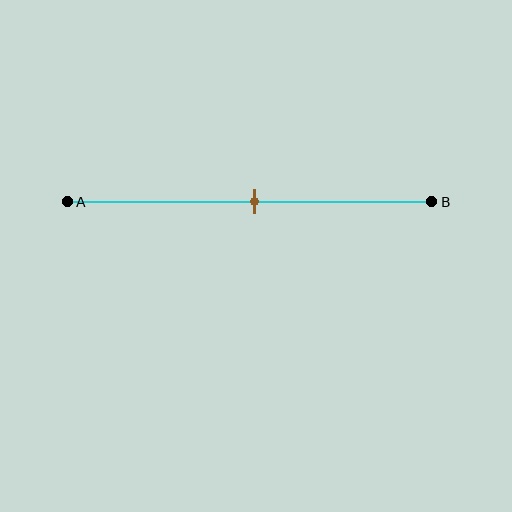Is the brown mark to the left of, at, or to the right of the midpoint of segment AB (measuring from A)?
The brown mark is approximately at the midpoint of segment AB.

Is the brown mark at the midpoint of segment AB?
Yes, the mark is approximately at the midpoint.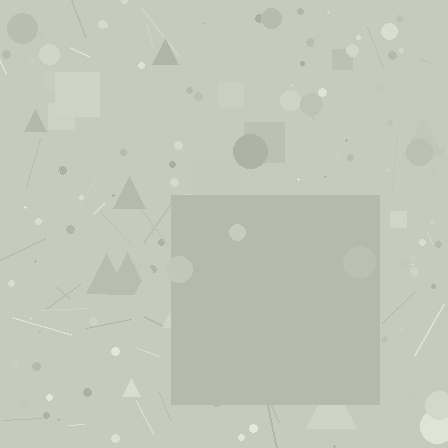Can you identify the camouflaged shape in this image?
The camouflaged shape is a square.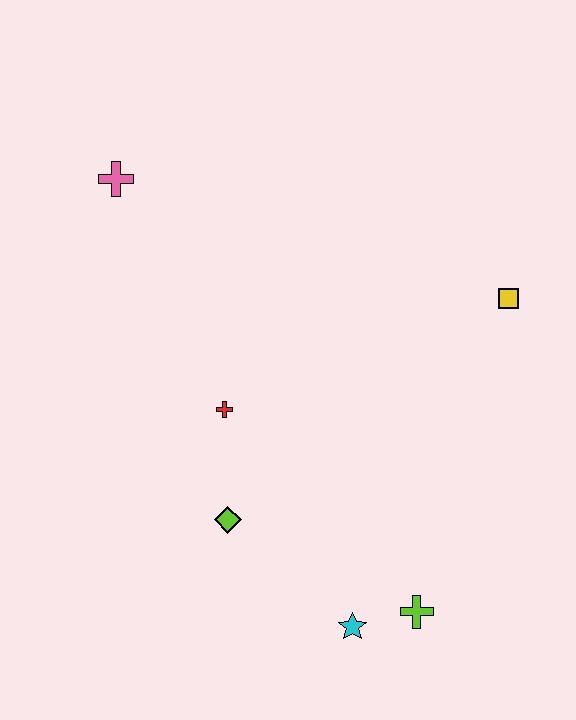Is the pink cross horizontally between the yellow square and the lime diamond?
No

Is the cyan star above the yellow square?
No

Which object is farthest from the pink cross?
The lime cross is farthest from the pink cross.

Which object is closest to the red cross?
The lime diamond is closest to the red cross.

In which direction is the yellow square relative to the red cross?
The yellow square is to the right of the red cross.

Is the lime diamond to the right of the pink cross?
Yes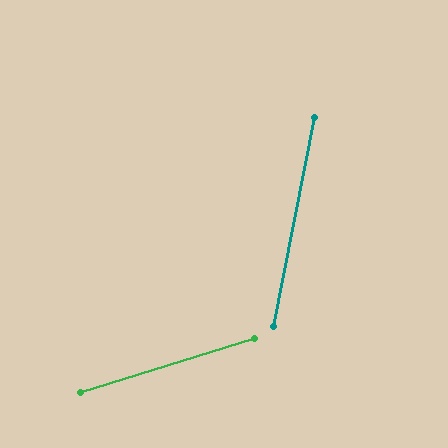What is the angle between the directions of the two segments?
Approximately 62 degrees.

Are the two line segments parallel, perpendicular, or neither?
Neither parallel nor perpendicular — they differ by about 62°.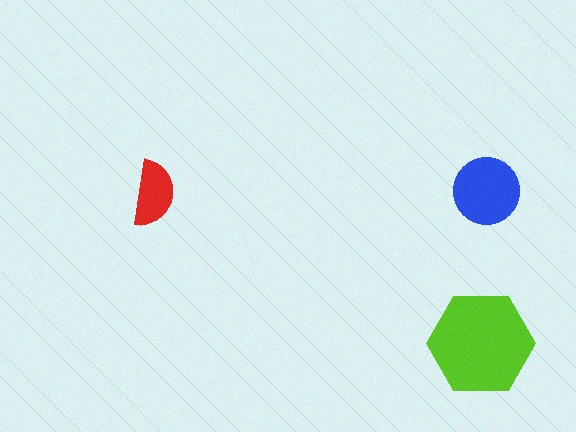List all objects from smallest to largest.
The red semicircle, the blue circle, the lime hexagon.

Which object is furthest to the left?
The red semicircle is leftmost.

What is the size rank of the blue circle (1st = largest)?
2nd.